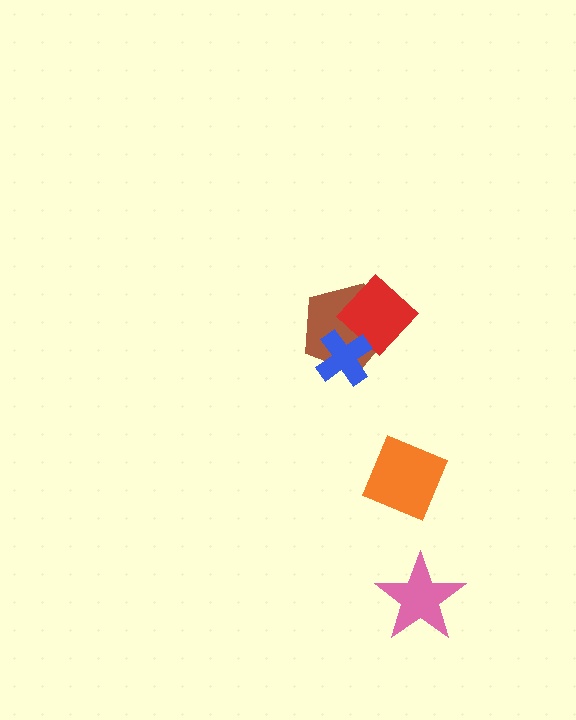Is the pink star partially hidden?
No, no other shape covers it.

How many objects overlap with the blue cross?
1 object overlaps with the blue cross.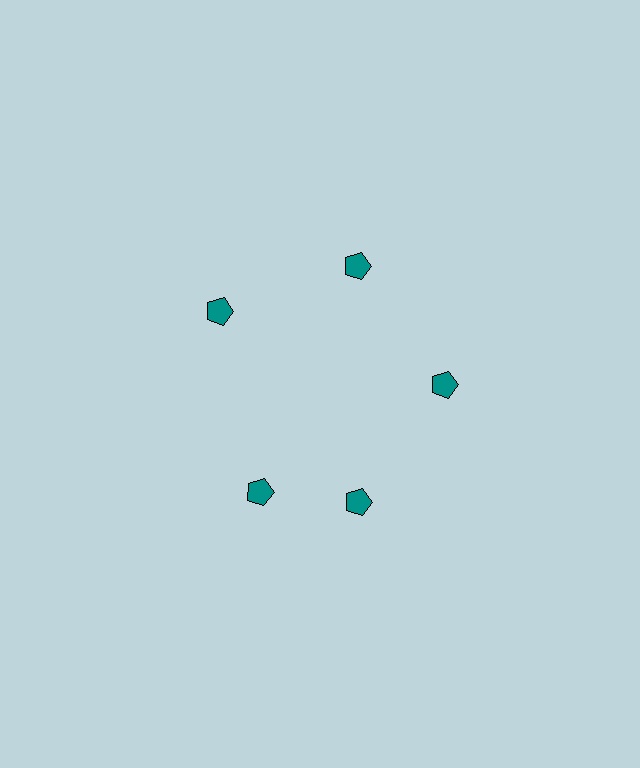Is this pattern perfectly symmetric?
No. The 5 teal pentagons are arranged in a ring, but one element near the 8 o'clock position is rotated out of alignment along the ring, breaking the 5-fold rotational symmetry.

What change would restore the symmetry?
The symmetry would be restored by rotating it back into even spacing with its neighbors so that all 5 pentagons sit at equal angles and equal distance from the center.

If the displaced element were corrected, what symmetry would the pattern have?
It would have 5-fold rotational symmetry — the pattern would map onto itself every 72 degrees.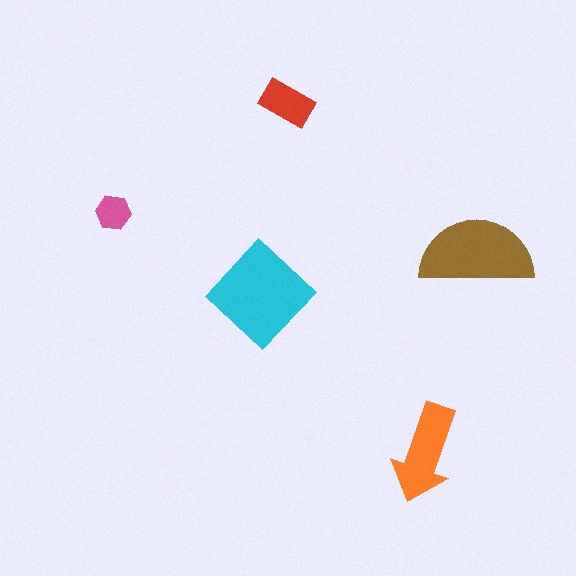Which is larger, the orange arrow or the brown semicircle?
The brown semicircle.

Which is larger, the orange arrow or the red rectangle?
The orange arrow.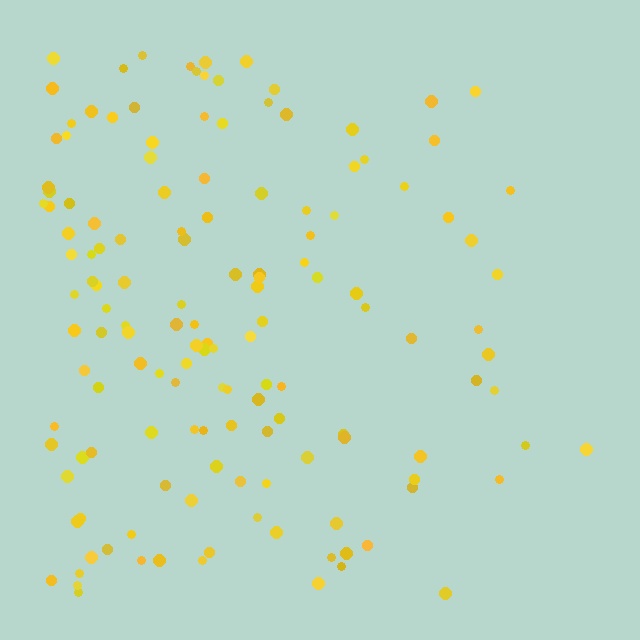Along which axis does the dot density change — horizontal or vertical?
Horizontal.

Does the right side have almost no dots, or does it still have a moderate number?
Still a moderate number, just noticeably fewer than the left.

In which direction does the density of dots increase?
From right to left, with the left side densest.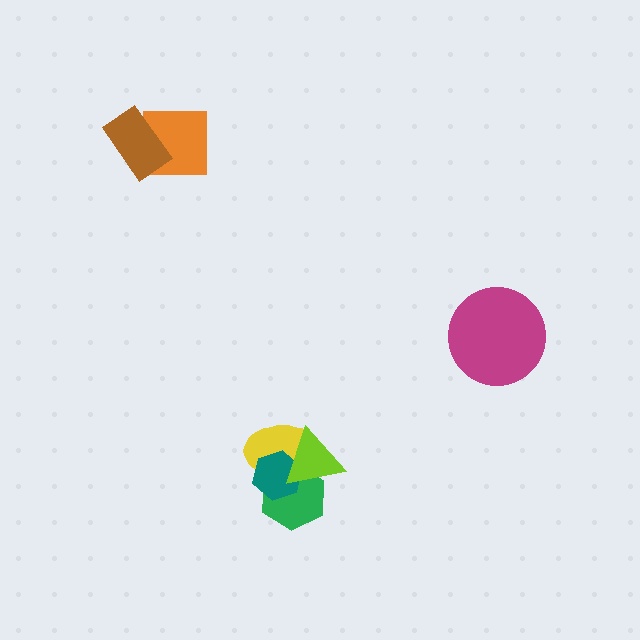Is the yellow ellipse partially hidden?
Yes, it is partially covered by another shape.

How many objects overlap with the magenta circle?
0 objects overlap with the magenta circle.